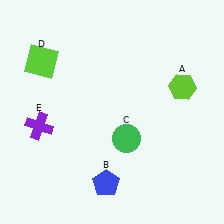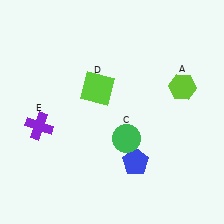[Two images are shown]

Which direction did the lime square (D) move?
The lime square (D) moved right.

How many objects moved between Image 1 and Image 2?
2 objects moved between the two images.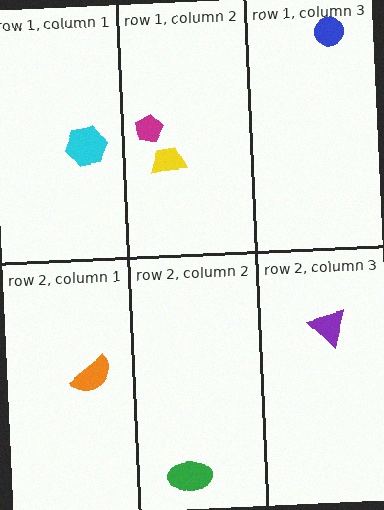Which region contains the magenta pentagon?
The row 1, column 2 region.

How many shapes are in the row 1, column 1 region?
1.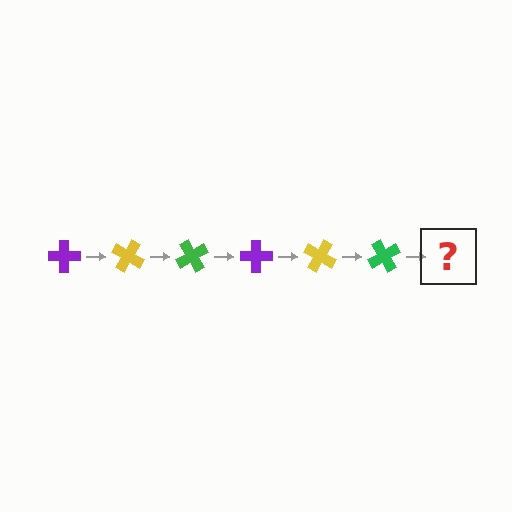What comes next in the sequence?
The next element should be a purple cross, rotated 180 degrees from the start.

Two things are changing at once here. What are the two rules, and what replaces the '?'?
The two rules are that it rotates 30 degrees each step and the color cycles through purple, yellow, and green. The '?' should be a purple cross, rotated 180 degrees from the start.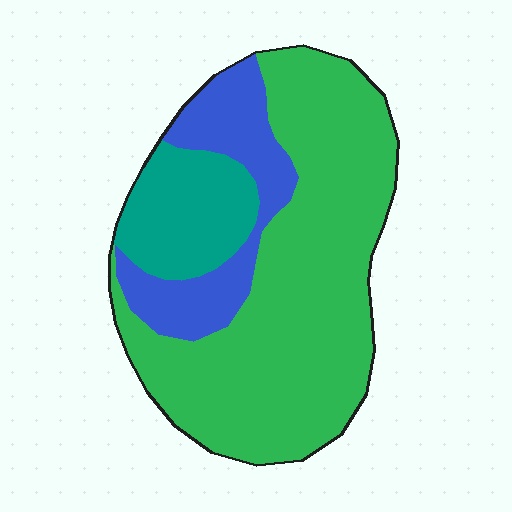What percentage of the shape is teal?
Teal takes up less than a sixth of the shape.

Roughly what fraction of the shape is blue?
Blue takes up about one fifth (1/5) of the shape.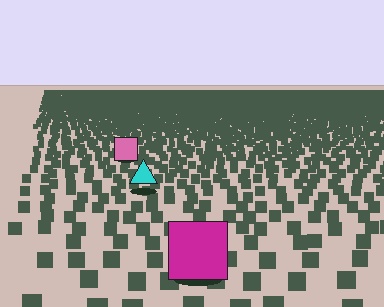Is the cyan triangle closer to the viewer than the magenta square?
No. The magenta square is closer — you can tell from the texture gradient: the ground texture is coarser near it.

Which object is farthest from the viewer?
The pink square is farthest from the viewer. It appears smaller and the ground texture around it is denser.